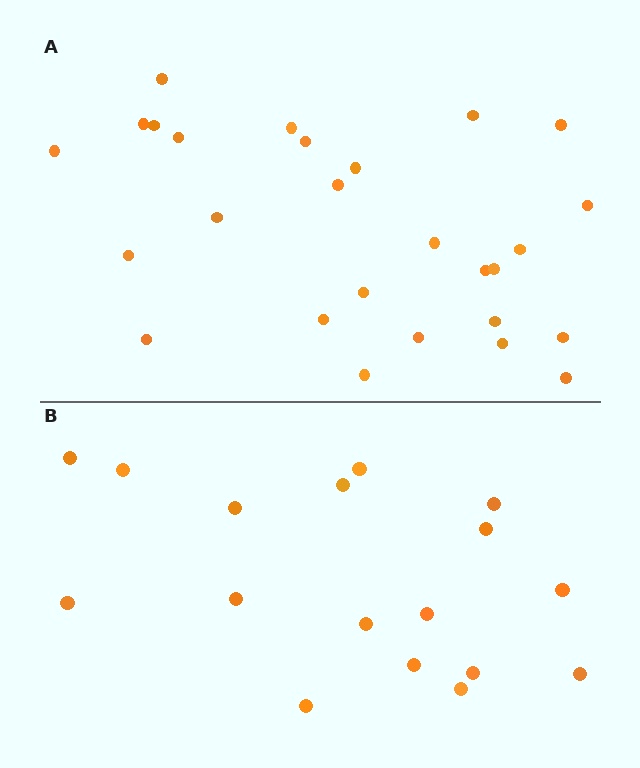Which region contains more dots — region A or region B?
Region A (the top region) has more dots.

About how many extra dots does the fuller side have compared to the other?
Region A has roughly 10 or so more dots than region B.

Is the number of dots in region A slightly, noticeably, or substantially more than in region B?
Region A has substantially more. The ratio is roughly 1.6 to 1.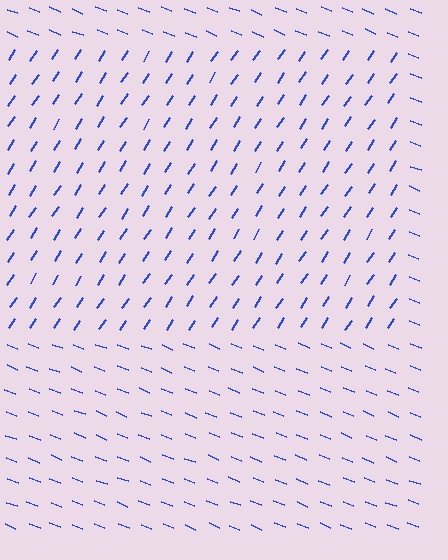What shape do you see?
I see a rectangle.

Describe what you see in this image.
The image is filled with small blue line segments. A rectangle region in the image has lines oriented differently from the surrounding lines, creating a visible texture boundary.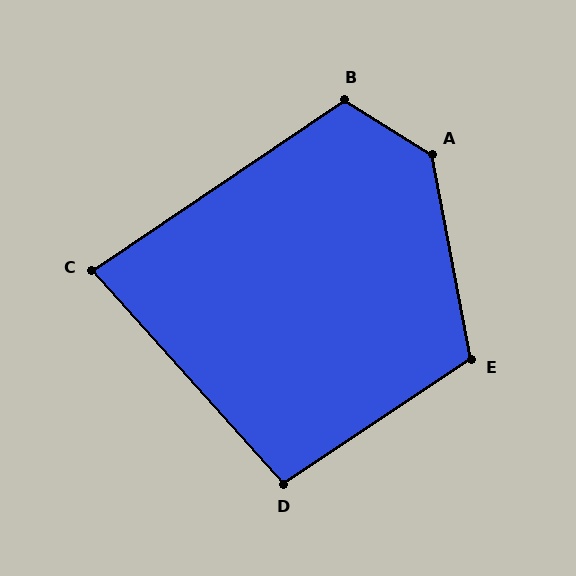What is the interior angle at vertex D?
Approximately 98 degrees (obtuse).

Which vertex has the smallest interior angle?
C, at approximately 82 degrees.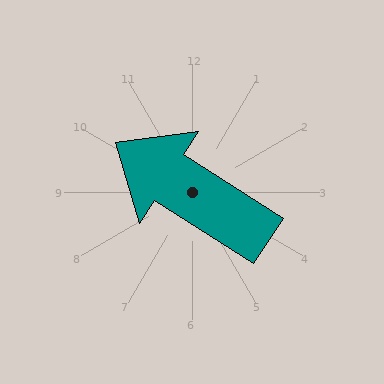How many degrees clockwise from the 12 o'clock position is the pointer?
Approximately 303 degrees.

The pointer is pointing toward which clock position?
Roughly 10 o'clock.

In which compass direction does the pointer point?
Northwest.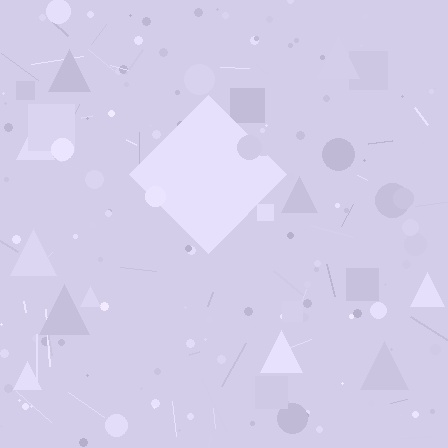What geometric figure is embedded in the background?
A diamond is embedded in the background.